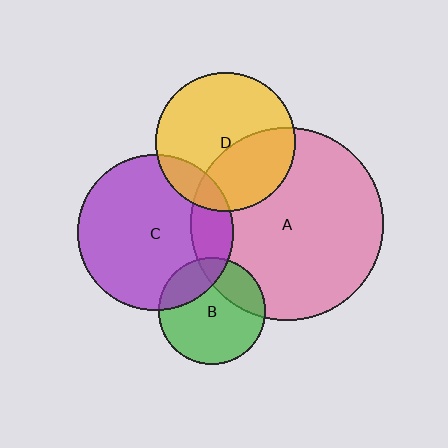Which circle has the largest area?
Circle A (pink).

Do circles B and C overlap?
Yes.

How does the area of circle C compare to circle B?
Approximately 2.1 times.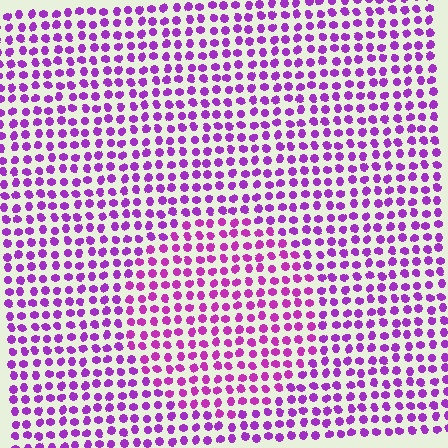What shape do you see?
I see a circle.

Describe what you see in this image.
The image is filled with small purple elements in a uniform arrangement. A circle-shaped region is visible where the elements are tinted to a slightly different hue, forming a subtle color boundary.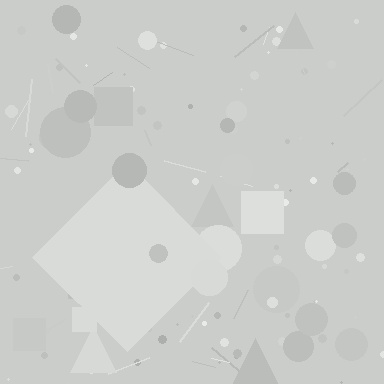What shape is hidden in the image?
A diamond is hidden in the image.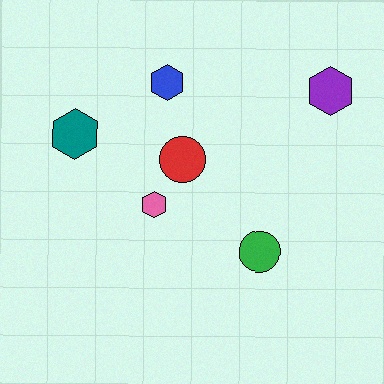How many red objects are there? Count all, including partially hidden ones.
There is 1 red object.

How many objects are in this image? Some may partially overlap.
There are 6 objects.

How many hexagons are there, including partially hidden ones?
There are 4 hexagons.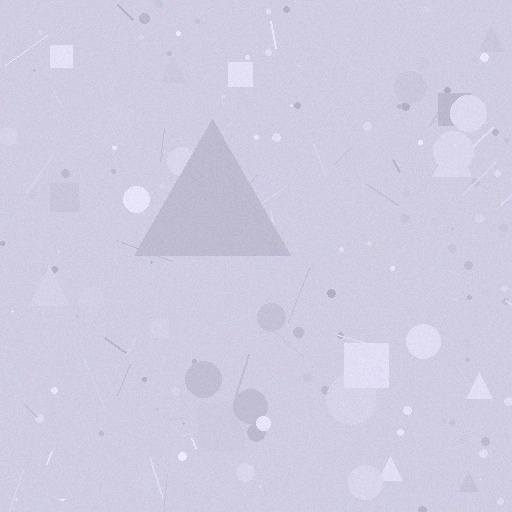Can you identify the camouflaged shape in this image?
The camouflaged shape is a triangle.